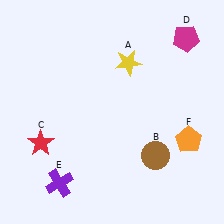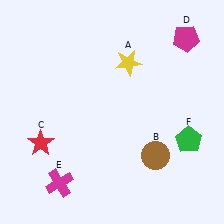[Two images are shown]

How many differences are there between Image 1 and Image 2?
There are 2 differences between the two images.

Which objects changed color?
E changed from purple to magenta. F changed from orange to green.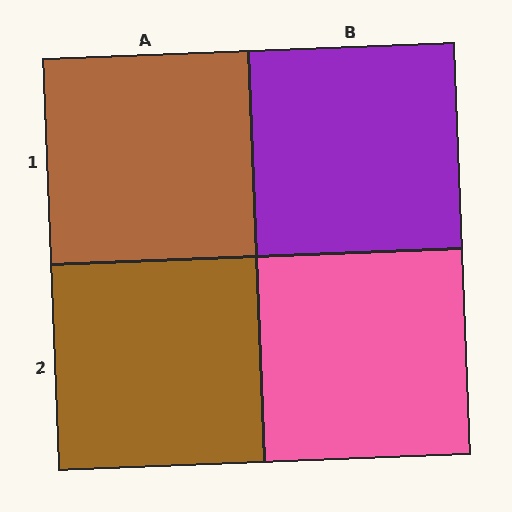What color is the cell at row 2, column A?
Brown.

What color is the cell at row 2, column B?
Pink.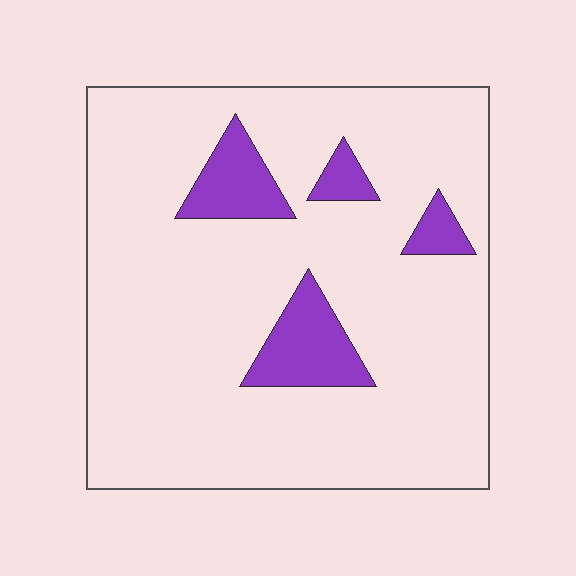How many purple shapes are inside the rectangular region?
4.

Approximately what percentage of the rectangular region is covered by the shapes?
Approximately 10%.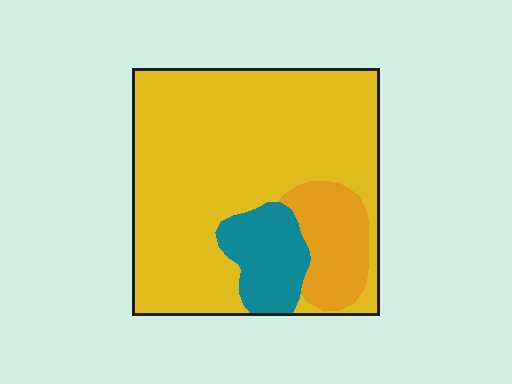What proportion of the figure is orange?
Orange covers around 15% of the figure.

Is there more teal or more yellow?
Yellow.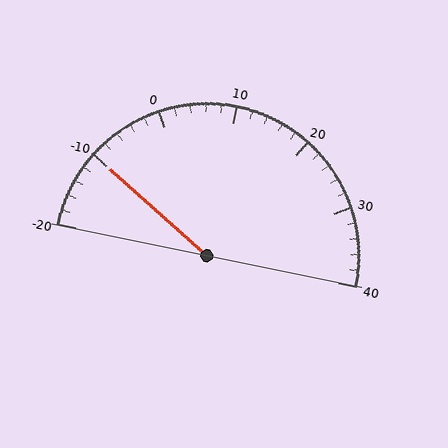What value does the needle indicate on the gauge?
The needle indicates approximately -10.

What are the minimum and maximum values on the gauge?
The gauge ranges from -20 to 40.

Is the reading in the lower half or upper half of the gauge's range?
The reading is in the lower half of the range (-20 to 40).